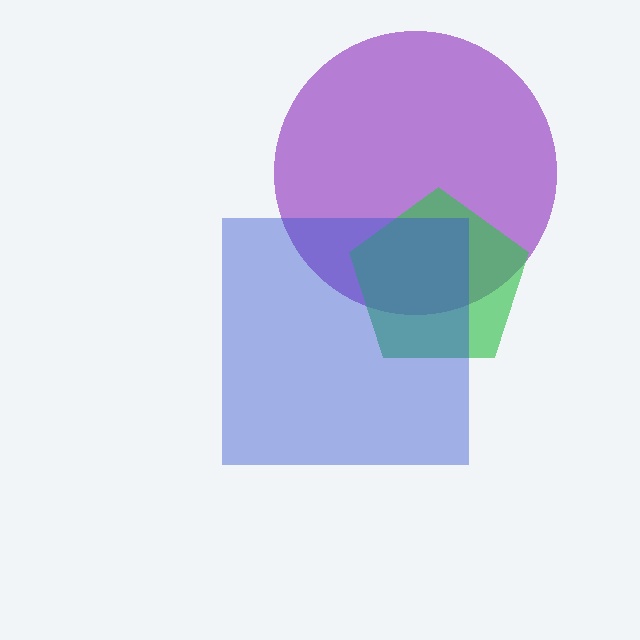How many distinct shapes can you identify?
There are 3 distinct shapes: a purple circle, a green pentagon, a blue square.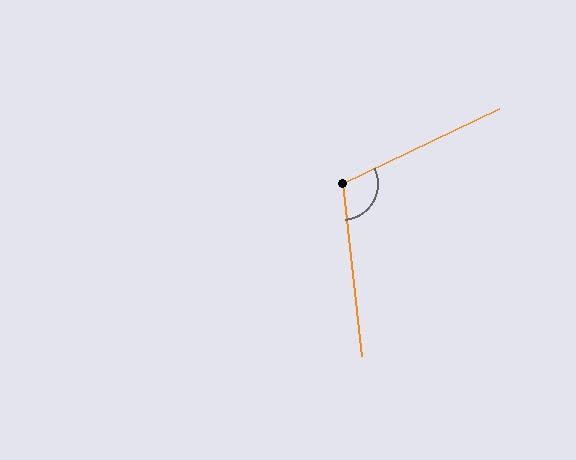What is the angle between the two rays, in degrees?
Approximately 109 degrees.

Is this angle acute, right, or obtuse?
It is obtuse.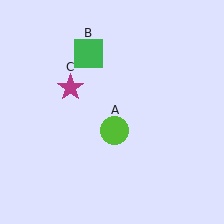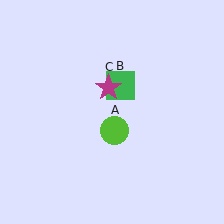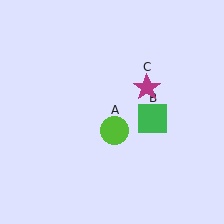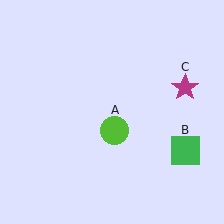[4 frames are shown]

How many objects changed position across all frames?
2 objects changed position: green square (object B), magenta star (object C).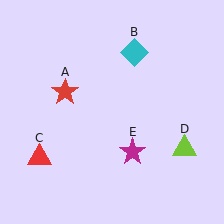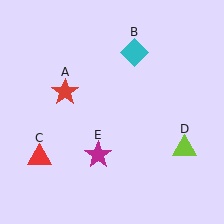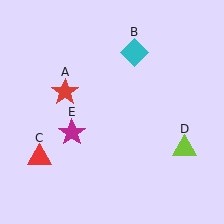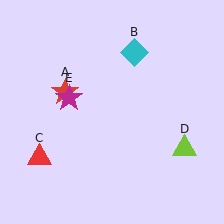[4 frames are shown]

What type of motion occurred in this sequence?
The magenta star (object E) rotated clockwise around the center of the scene.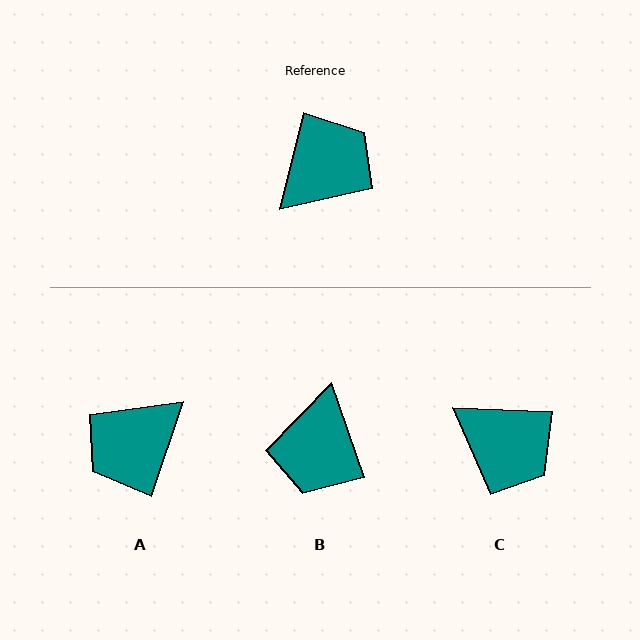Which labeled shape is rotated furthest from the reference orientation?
A, about 175 degrees away.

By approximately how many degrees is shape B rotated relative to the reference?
Approximately 147 degrees clockwise.